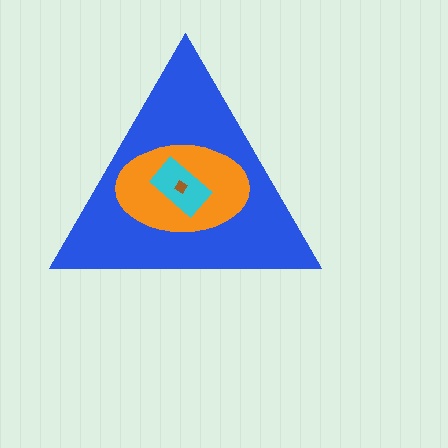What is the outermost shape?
The blue triangle.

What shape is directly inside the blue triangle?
The orange ellipse.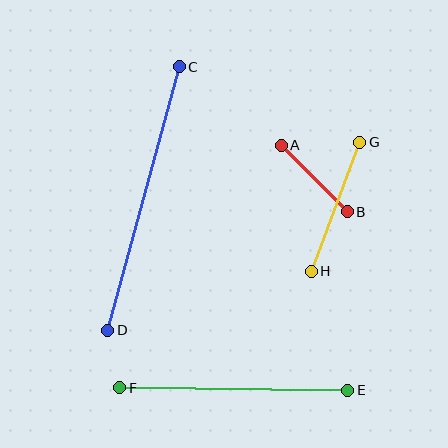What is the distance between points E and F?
The distance is approximately 228 pixels.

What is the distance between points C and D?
The distance is approximately 273 pixels.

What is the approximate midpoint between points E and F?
The midpoint is at approximately (234, 389) pixels.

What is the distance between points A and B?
The distance is approximately 93 pixels.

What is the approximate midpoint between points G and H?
The midpoint is at approximately (335, 207) pixels.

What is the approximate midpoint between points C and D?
The midpoint is at approximately (143, 199) pixels.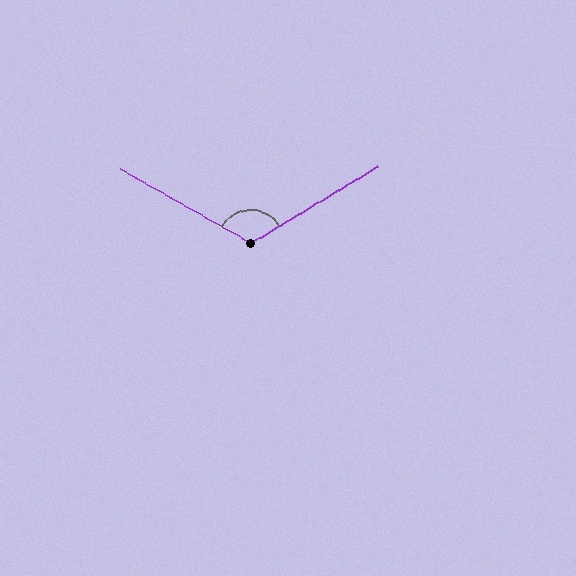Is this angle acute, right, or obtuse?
It is obtuse.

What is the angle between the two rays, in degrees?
Approximately 119 degrees.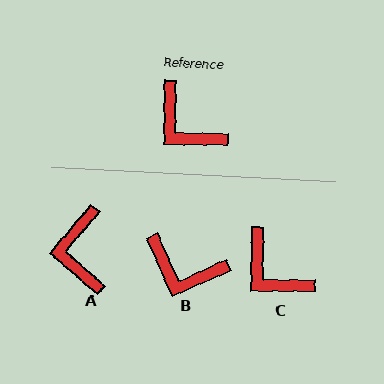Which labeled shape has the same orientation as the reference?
C.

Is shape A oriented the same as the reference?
No, it is off by about 40 degrees.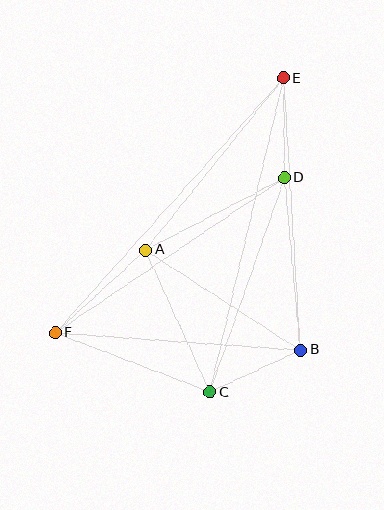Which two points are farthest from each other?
Points E and F are farthest from each other.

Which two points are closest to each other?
Points D and E are closest to each other.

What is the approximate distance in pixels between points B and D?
The distance between B and D is approximately 173 pixels.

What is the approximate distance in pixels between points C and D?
The distance between C and D is approximately 227 pixels.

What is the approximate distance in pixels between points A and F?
The distance between A and F is approximately 122 pixels.